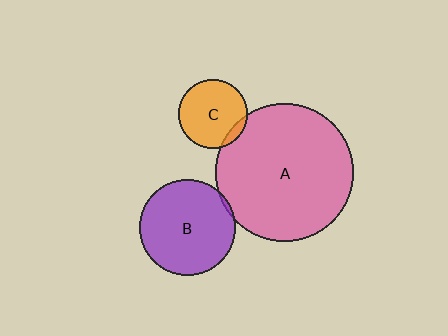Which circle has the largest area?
Circle A (pink).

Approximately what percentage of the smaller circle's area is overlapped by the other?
Approximately 5%.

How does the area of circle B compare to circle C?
Approximately 1.9 times.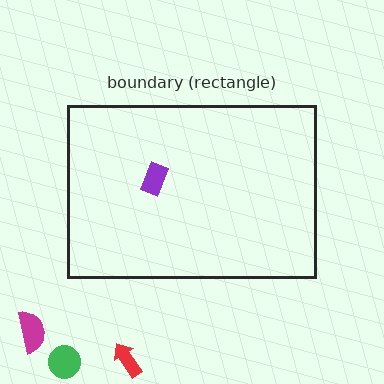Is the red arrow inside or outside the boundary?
Outside.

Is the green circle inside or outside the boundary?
Outside.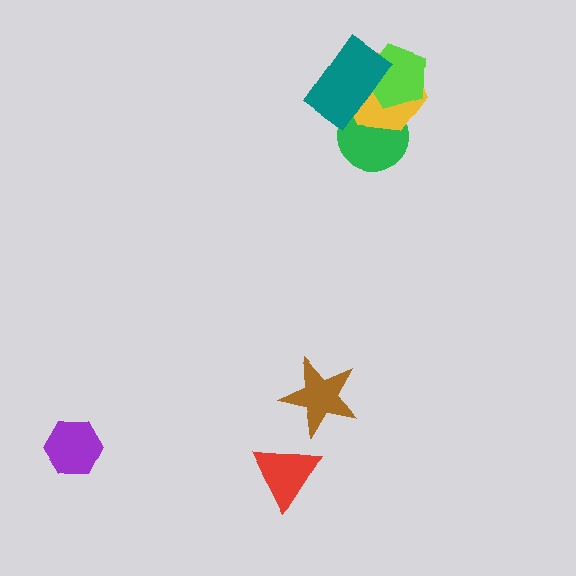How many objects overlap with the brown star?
0 objects overlap with the brown star.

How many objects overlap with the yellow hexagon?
3 objects overlap with the yellow hexagon.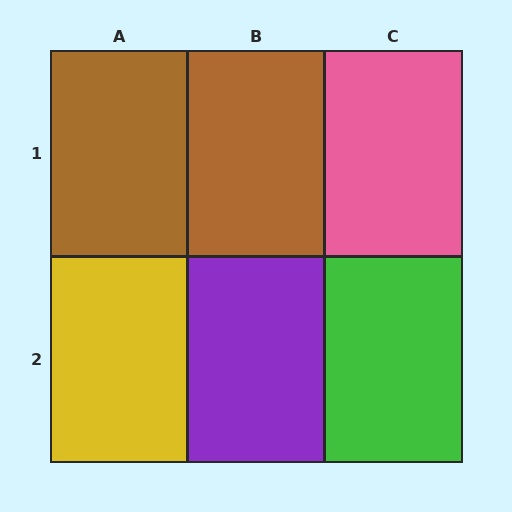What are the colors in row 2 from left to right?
Yellow, purple, green.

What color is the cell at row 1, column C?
Pink.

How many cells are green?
1 cell is green.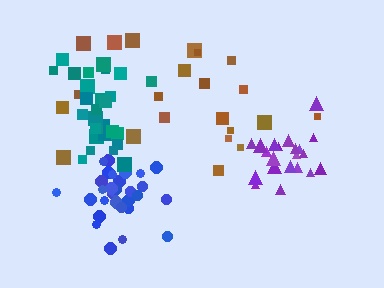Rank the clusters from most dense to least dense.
blue, purple, teal, brown.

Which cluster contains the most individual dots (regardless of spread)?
Blue (30).